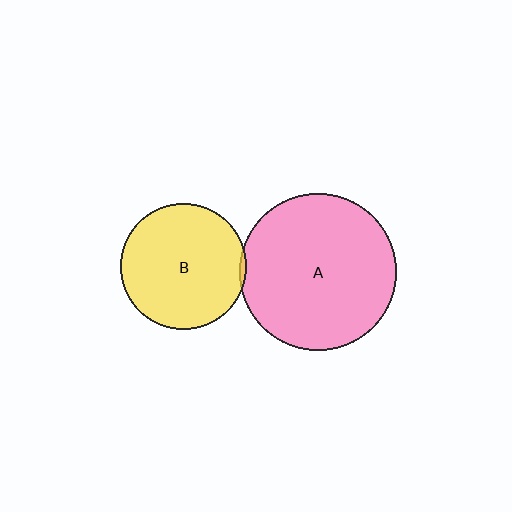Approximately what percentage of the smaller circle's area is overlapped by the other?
Approximately 5%.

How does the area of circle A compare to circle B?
Approximately 1.6 times.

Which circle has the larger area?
Circle A (pink).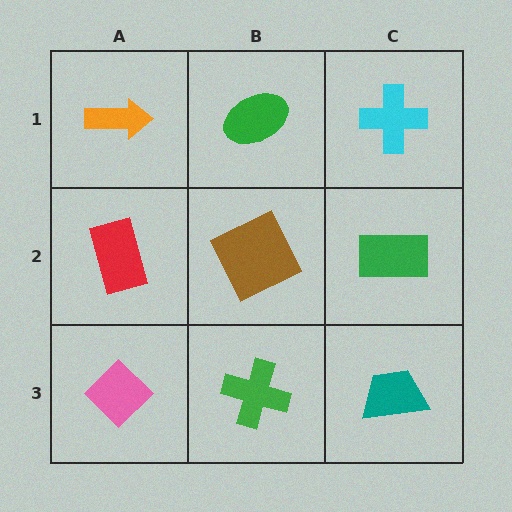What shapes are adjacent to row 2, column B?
A green ellipse (row 1, column B), a green cross (row 3, column B), a red rectangle (row 2, column A), a green rectangle (row 2, column C).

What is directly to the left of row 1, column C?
A green ellipse.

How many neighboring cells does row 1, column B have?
3.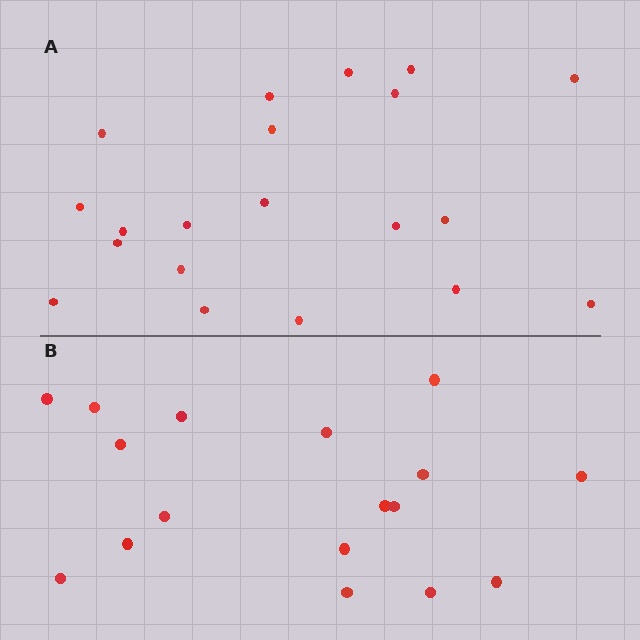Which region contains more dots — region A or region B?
Region A (the top region) has more dots.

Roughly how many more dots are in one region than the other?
Region A has just a few more — roughly 2 or 3 more dots than region B.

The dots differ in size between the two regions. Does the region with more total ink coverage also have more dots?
No. Region B has more total ink coverage because its dots are larger, but region A actually contains more individual dots. Total area can be misleading — the number of items is what matters here.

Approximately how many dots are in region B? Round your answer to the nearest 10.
About 20 dots. (The exact count is 17, which rounds to 20.)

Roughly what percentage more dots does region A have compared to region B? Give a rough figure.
About 20% more.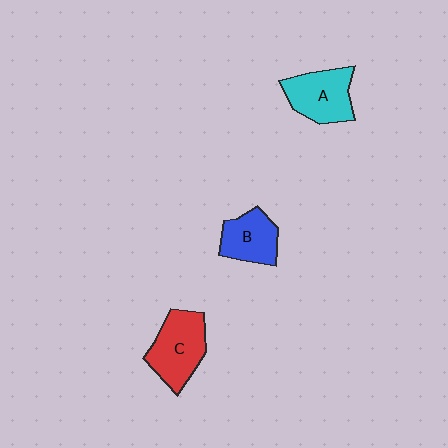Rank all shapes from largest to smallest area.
From largest to smallest: C (red), A (cyan), B (blue).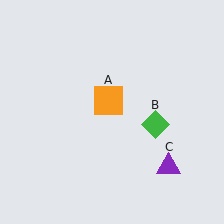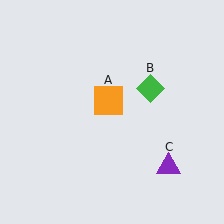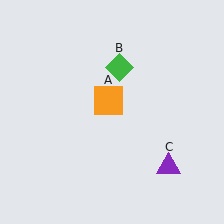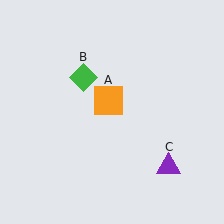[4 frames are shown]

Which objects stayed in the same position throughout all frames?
Orange square (object A) and purple triangle (object C) remained stationary.